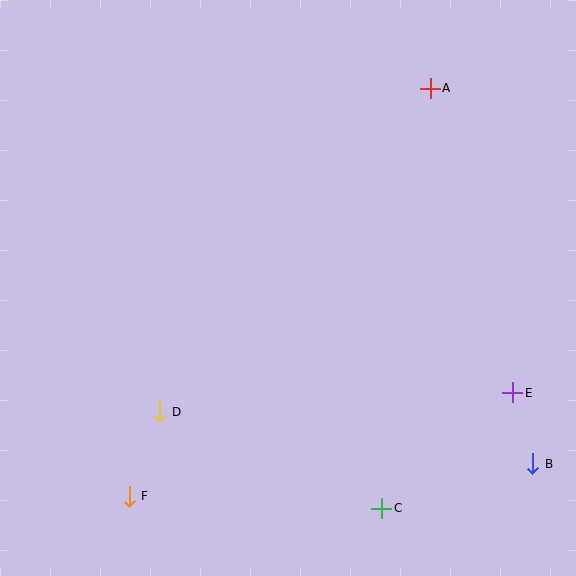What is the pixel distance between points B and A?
The distance between B and A is 389 pixels.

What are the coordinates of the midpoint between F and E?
The midpoint between F and E is at (321, 445).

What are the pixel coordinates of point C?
Point C is at (382, 508).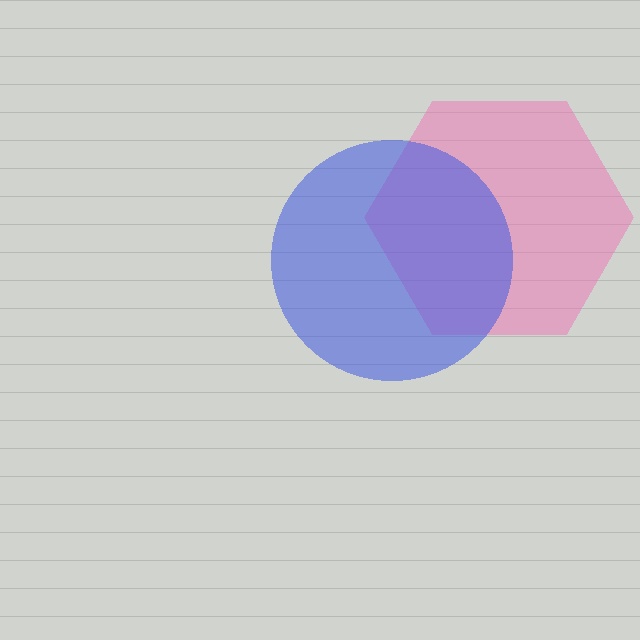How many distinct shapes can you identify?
There are 2 distinct shapes: a pink hexagon, a blue circle.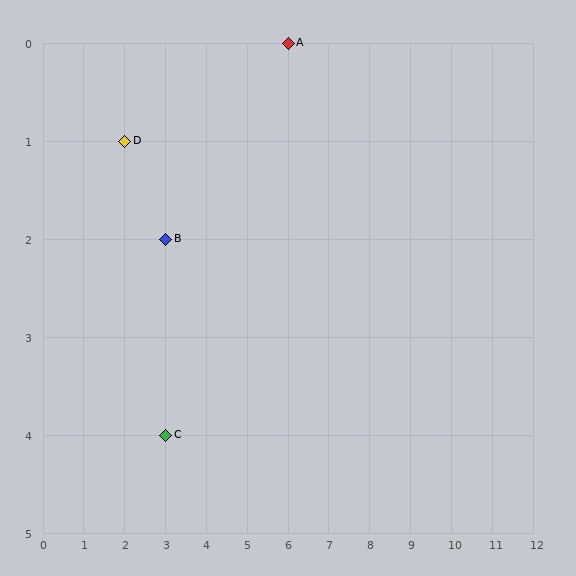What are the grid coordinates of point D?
Point D is at grid coordinates (2, 1).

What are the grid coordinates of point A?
Point A is at grid coordinates (6, 0).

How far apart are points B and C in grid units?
Points B and C are 2 rows apart.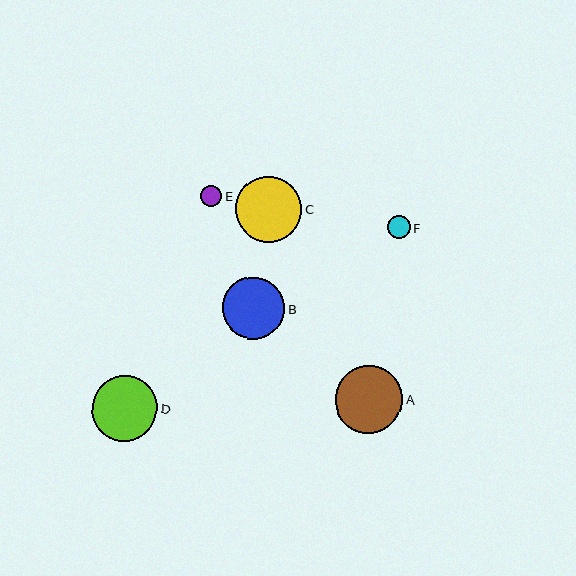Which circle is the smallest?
Circle E is the smallest with a size of approximately 21 pixels.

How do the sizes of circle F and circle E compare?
Circle F and circle E are approximately the same size.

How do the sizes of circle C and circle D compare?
Circle C and circle D are approximately the same size.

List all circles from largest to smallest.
From largest to smallest: A, C, D, B, F, E.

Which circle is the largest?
Circle A is the largest with a size of approximately 68 pixels.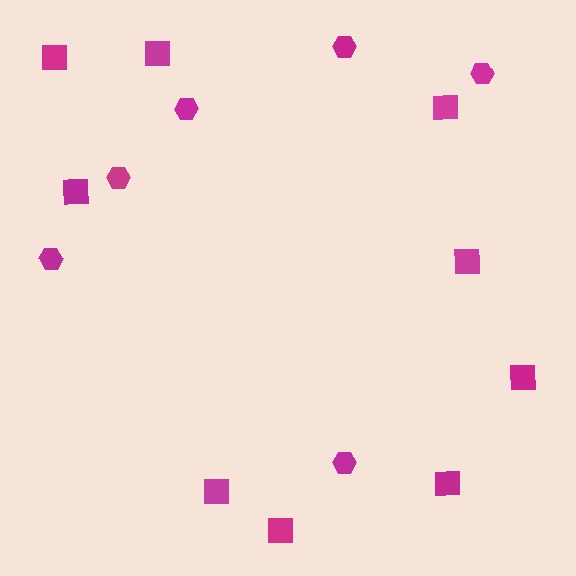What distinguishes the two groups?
There are 2 groups: one group of hexagons (6) and one group of squares (9).